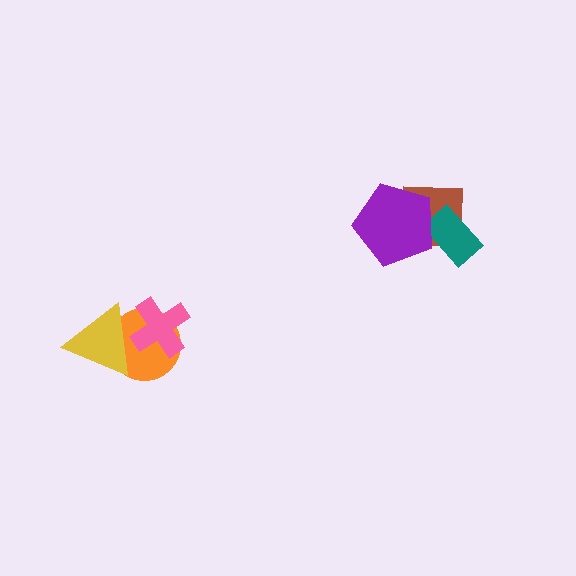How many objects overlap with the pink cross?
2 objects overlap with the pink cross.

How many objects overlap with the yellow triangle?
2 objects overlap with the yellow triangle.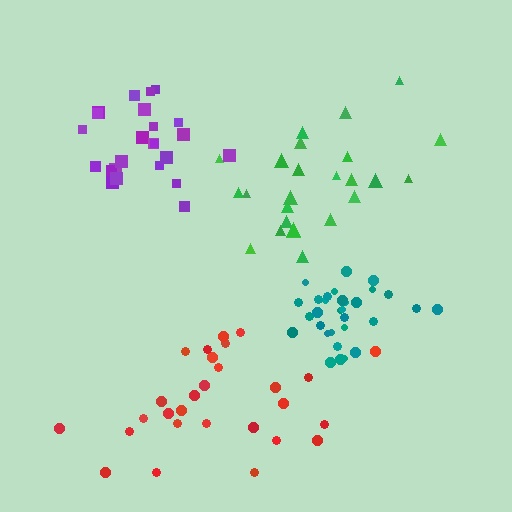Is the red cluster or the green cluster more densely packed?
Green.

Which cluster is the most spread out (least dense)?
Red.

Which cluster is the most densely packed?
Teal.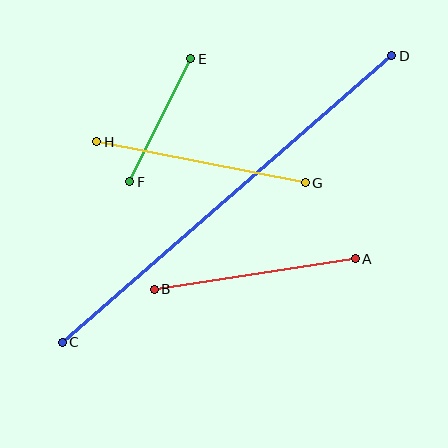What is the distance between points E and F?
The distance is approximately 138 pixels.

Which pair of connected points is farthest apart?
Points C and D are farthest apart.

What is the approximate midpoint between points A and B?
The midpoint is at approximately (255, 274) pixels.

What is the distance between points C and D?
The distance is approximately 437 pixels.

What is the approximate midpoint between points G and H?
The midpoint is at approximately (201, 162) pixels.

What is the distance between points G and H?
The distance is approximately 212 pixels.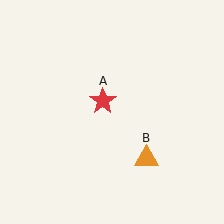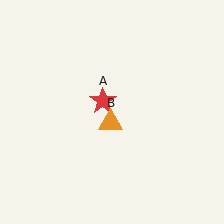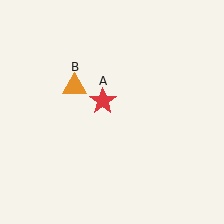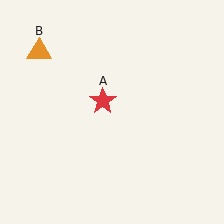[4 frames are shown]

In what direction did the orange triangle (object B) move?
The orange triangle (object B) moved up and to the left.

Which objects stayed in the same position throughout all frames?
Red star (object A) remained stationary.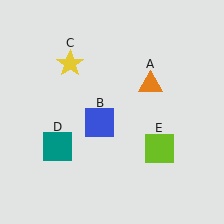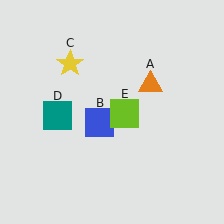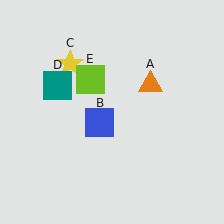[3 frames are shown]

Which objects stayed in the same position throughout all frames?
Orange triangle (object A) and blue square (object B) and yellow star (object C) remained stationary.